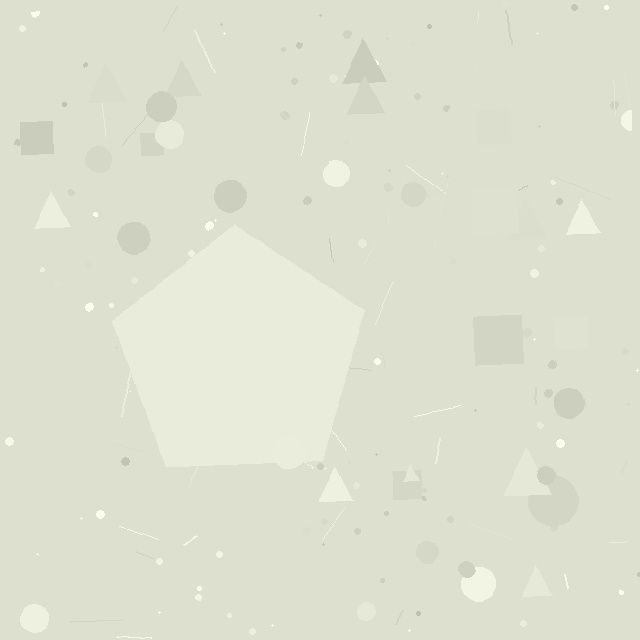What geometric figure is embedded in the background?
A pentagon is embedded in the background.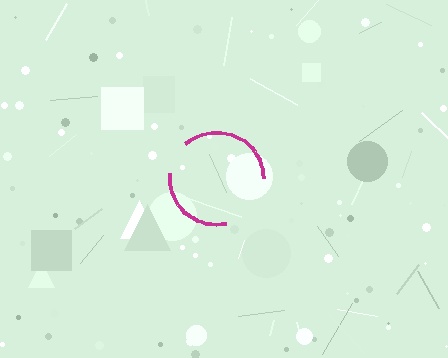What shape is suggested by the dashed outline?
The dashed outline suggests a circle.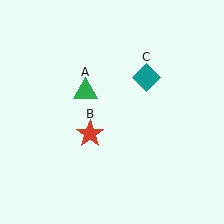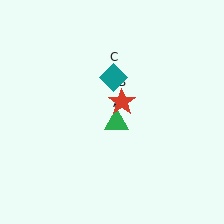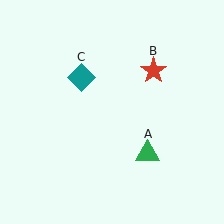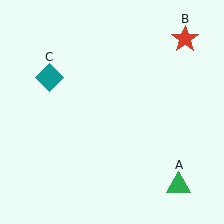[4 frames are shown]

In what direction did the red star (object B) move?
The red star (object B) moved up and to the right.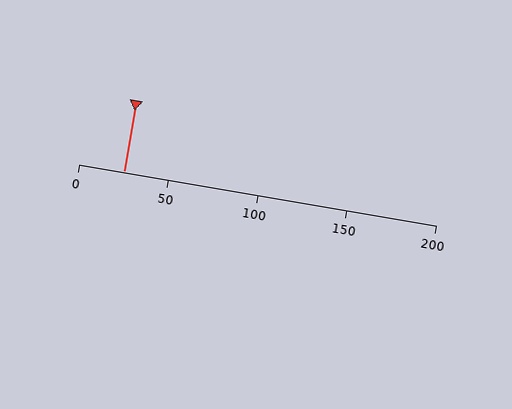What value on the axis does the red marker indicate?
The marker indicates approximately 25.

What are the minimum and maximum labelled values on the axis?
The axis runs from 0 to 200.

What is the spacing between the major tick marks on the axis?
The major ticks are spaced 50 apart.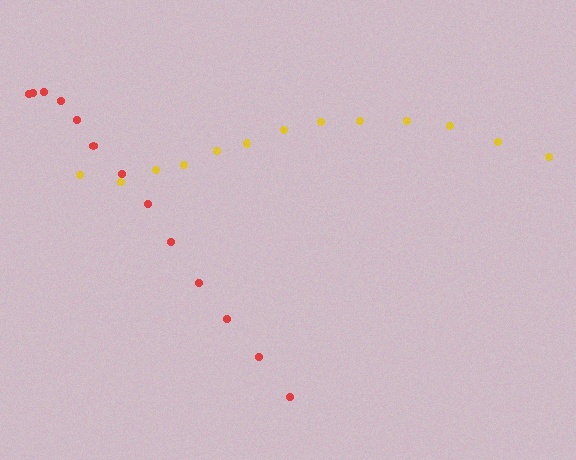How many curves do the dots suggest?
There are 2 distinct paths.